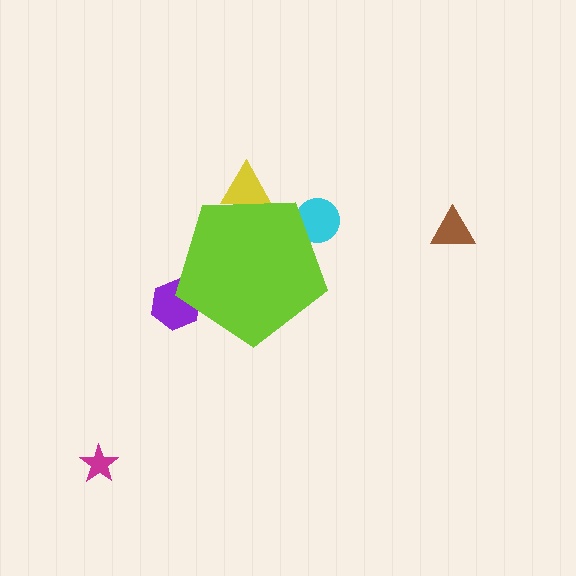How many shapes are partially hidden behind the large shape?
3 shapes are partially hidden.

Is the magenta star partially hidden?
No, the magenta star is fully visible.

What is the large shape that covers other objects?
A lime pentagon.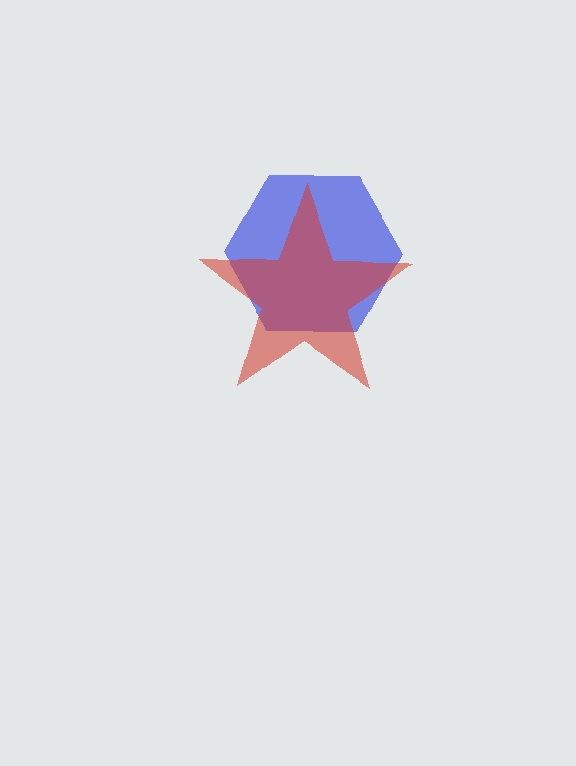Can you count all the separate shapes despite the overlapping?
Yes, there are 2 separate shapes.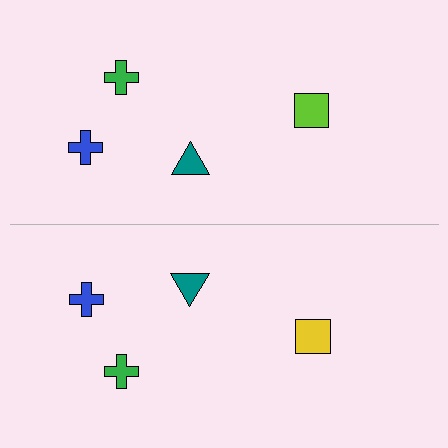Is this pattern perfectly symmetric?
No, the pattern is not perfectly symmetric. The yellow square on the bottom side breaks the symmetry — its mirror counterpart is lime.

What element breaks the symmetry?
The yellow square on the bottom side breaks the symmetry — its mirror counterpart is lime.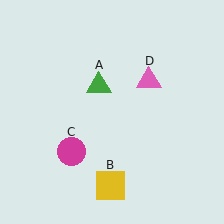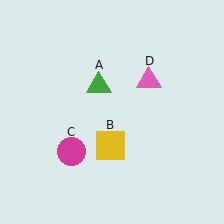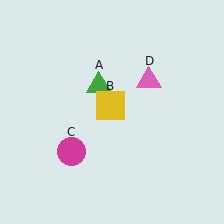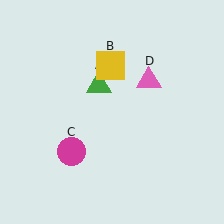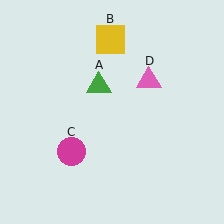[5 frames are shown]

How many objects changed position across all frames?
1 object changed position: yellow square (object B).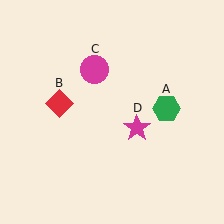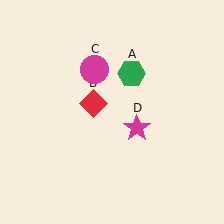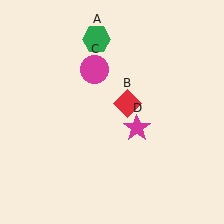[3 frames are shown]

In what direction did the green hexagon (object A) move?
The green hexagon (object A) moved up and to the left.